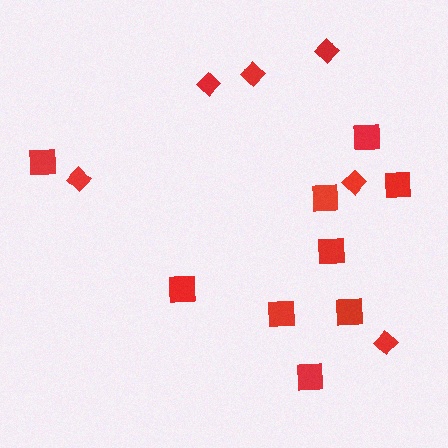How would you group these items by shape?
There are 2 groups: one group of diamonds (6) and one group of squares (9).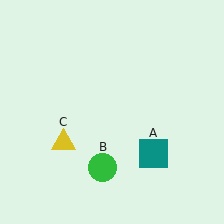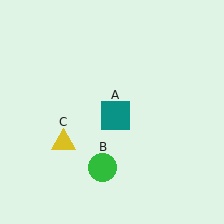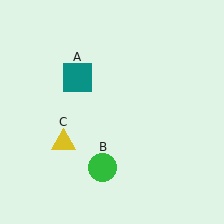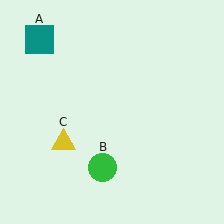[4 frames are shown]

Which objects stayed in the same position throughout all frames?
Green circle (object B) and yellow triangle (object C) remained stationary.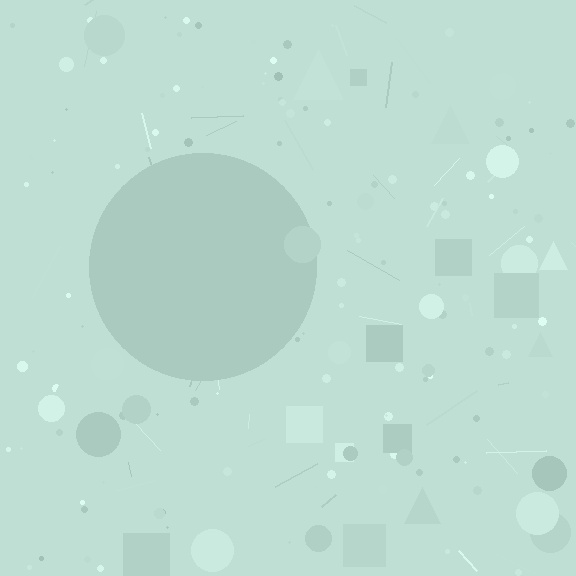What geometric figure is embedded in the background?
A circle is embedded in the background.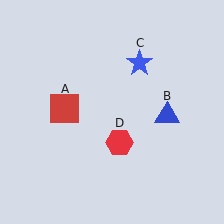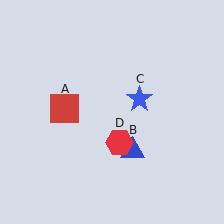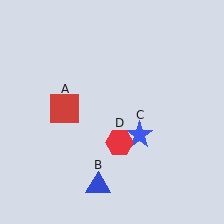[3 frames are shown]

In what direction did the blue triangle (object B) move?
The blue triangle (object B) moved down and to the left.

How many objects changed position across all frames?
2 objects changed position: blue triangle (object B), blue star (object C).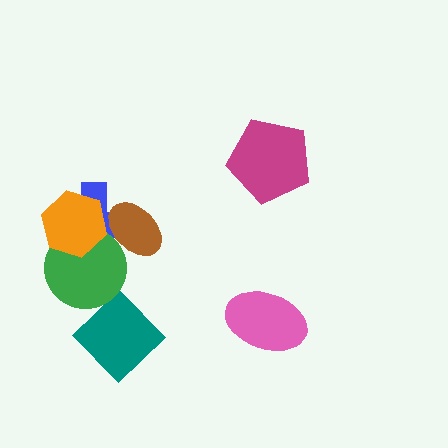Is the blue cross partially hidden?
Yes, it is partially covered by another shape.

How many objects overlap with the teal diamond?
0 objects overlap with the teal diamond.